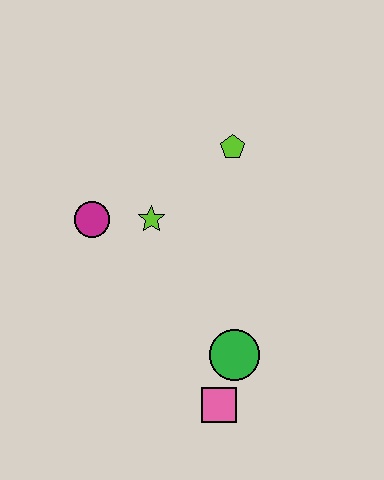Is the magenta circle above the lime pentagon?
No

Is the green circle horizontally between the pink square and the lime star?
No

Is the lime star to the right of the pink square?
No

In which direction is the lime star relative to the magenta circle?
The lime star is to the right of the magenta circle.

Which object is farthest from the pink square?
The lime pentagon is farthest from the pink square.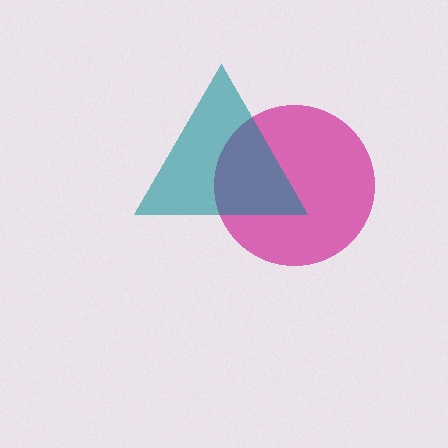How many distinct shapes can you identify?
There are 2 distinct shapes: a magenta circle, a teal triangle.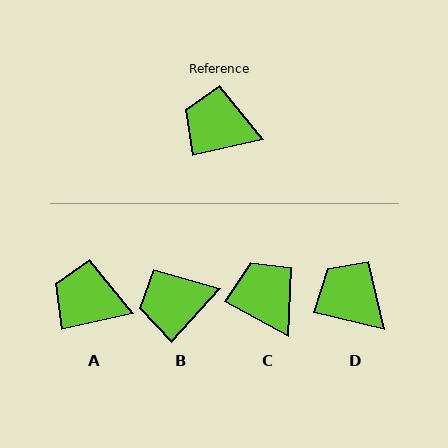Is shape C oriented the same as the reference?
No, it is off by about 42 degrees.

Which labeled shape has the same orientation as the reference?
A.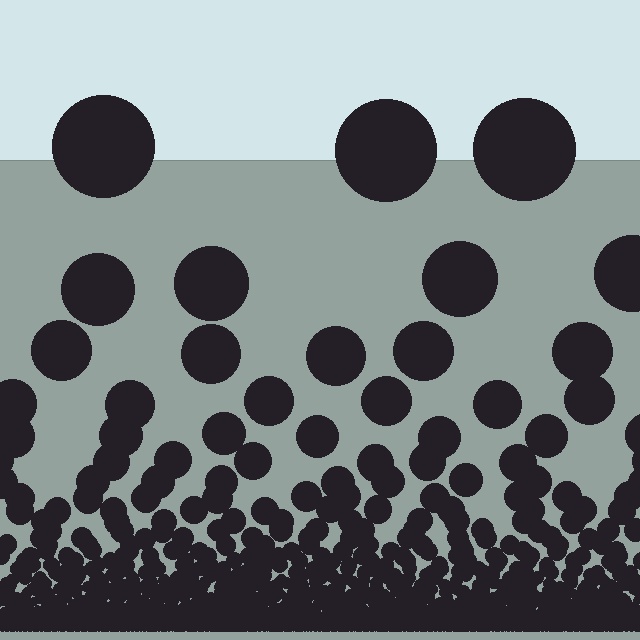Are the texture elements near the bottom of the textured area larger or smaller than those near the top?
Smaller. The gradient is inverted — elements near the bottom are smaller and denser.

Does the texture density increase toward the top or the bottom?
Density increases toward the bottom.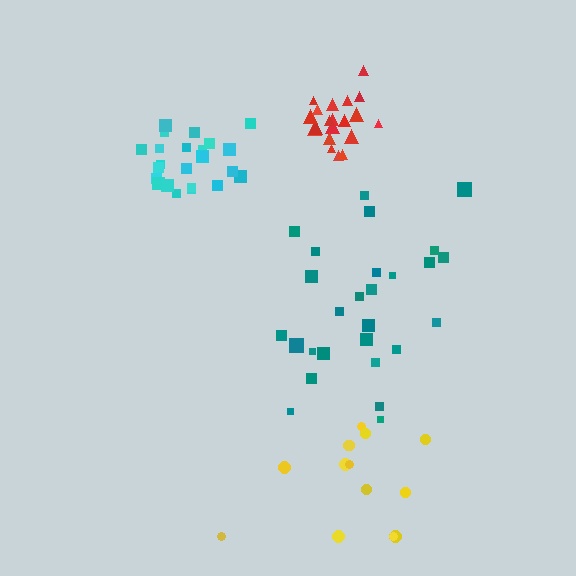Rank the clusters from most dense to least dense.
red, cyan, teal, yellow.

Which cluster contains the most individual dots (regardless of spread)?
Teal (27).